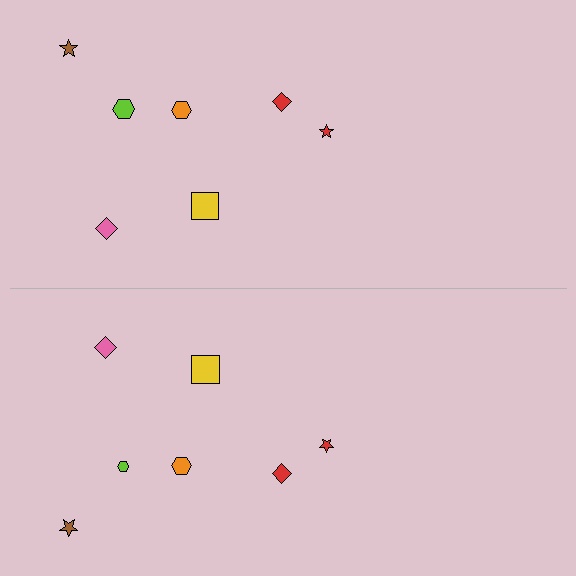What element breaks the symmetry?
The lime hexagon on the bottom side has a different size than its mirror counterpart.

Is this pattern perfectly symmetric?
No, the pattern is not perfectly symmetric. The lime hexagon on the bottom side has a different size than its mirror counterpart.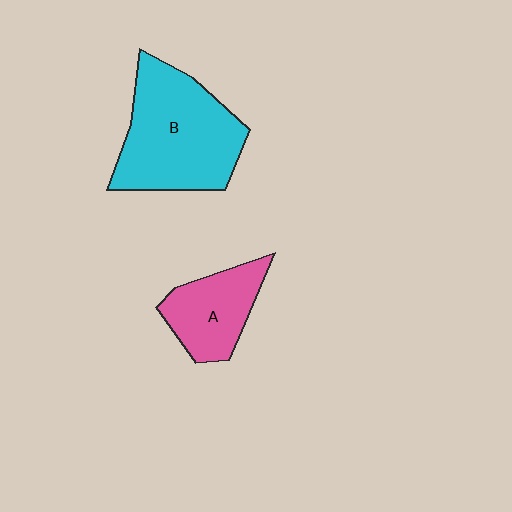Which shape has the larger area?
Shape B (cyan).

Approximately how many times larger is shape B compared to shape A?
Approximately 1.8 times.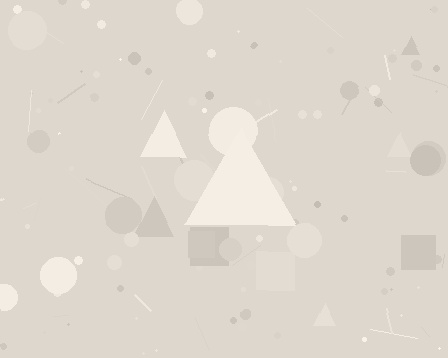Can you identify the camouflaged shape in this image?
The camouflaged shape is a triangle.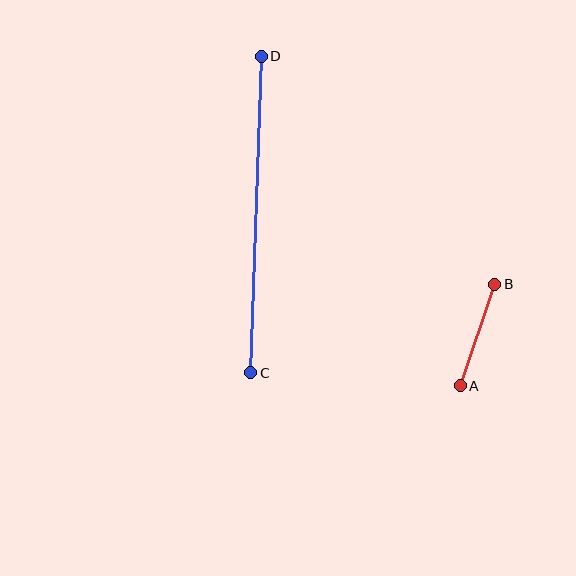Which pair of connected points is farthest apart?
Points C and D are farthest apart.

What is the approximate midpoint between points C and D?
The midpoint is at approximately (256, 214) pixels.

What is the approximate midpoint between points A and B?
The midpoint is at approximately (478, 335) pixels.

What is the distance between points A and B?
The distance is approximately 107 pixels.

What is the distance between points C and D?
The distance is approximately 317 pixels.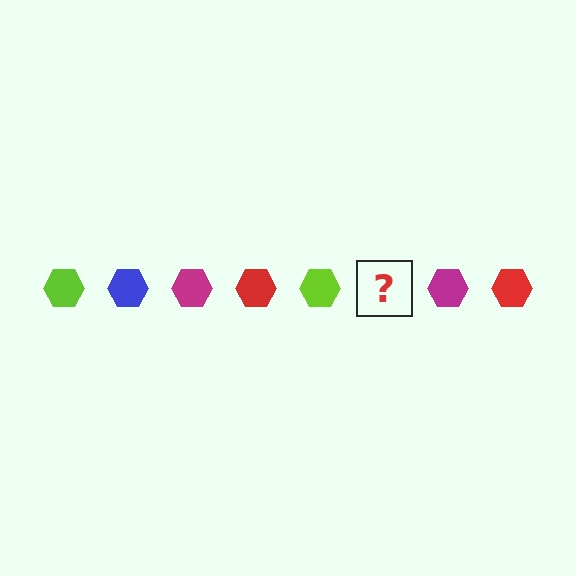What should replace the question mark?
The question mark should be replaced with a blue hexagon.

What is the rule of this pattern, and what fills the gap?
The rule is that the pattern cycles through lime, blue, magenta, red hexagons. The gap should be filled with a blue hexagon.